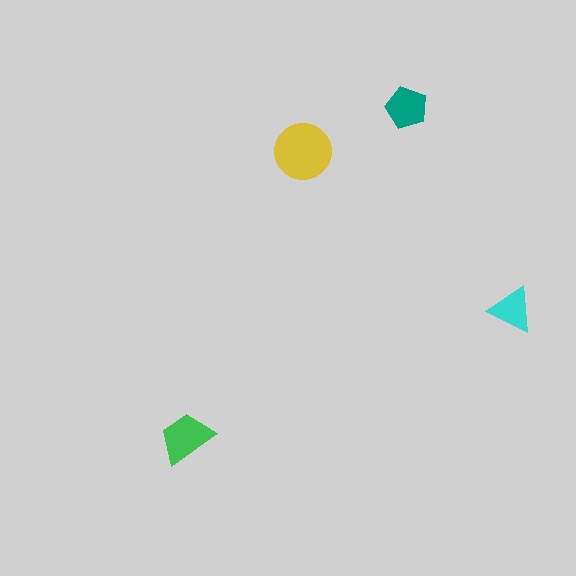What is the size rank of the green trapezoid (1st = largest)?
2nd.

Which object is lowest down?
The green trapezoid is bottommost.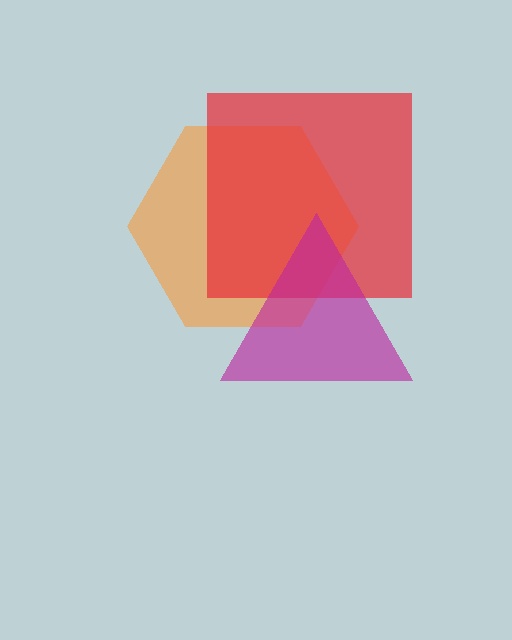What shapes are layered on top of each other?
The layered shapes are: an orange hexagon, a red square, a magenta triangle.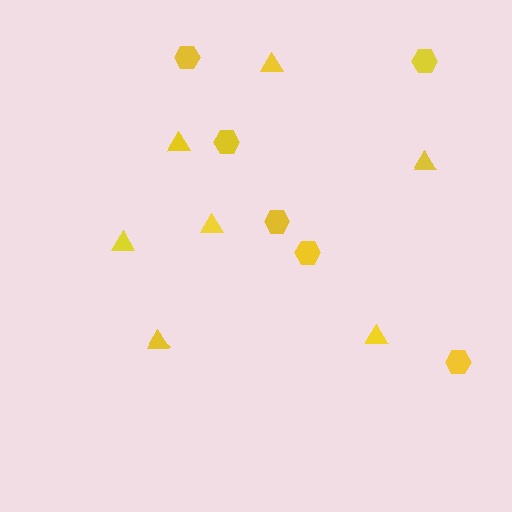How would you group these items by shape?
There are 2 groups: one group of triangles (7) and one group of hexagons (6).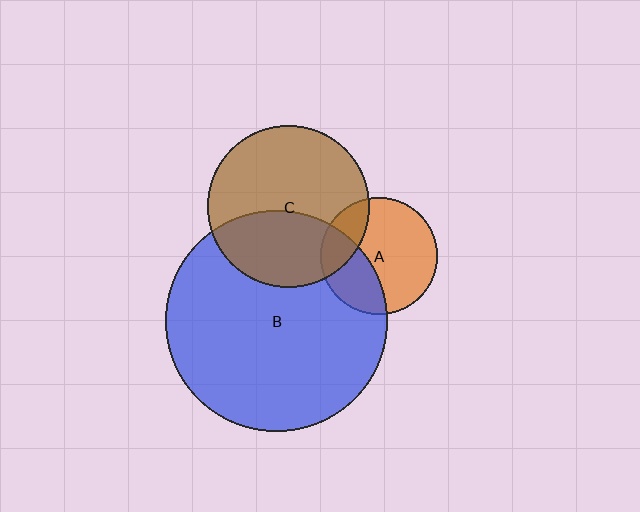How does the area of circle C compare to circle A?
Approximately 1.9 times.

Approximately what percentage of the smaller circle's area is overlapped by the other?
Approximately 40%.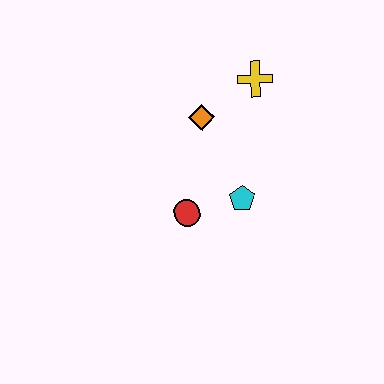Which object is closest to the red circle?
The cyan pentagon is closest to the red circle.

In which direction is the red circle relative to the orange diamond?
The red circle is below the orange diamond.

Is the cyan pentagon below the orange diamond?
Yes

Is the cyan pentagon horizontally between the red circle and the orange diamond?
No